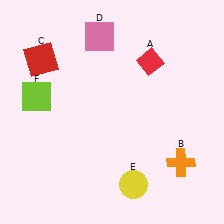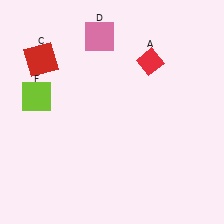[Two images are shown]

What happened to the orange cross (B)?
The orange cross (B) was removed in Image 2. It was in the bottom-right area of Image 1.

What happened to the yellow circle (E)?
The yellow circle (E) was removed in Image 2. It was in the bottom-right area of Image 1.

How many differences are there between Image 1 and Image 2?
There are 2 differences between the two images.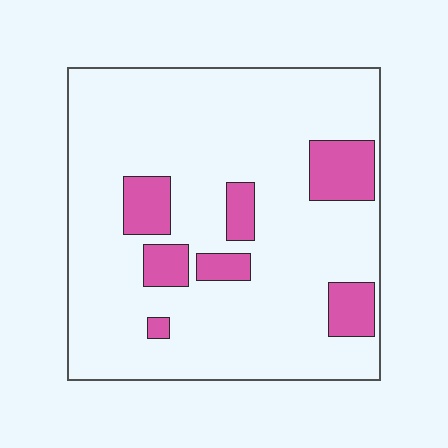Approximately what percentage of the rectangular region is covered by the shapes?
Approximately 15%.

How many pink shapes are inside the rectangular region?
7.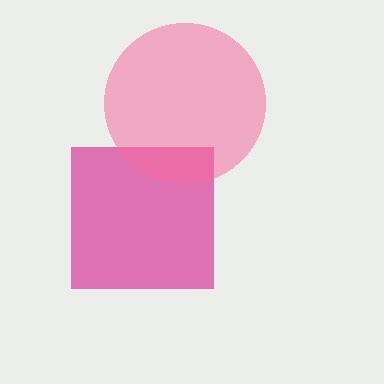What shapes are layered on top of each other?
The layered shapes are: a magenta square, a pink circle.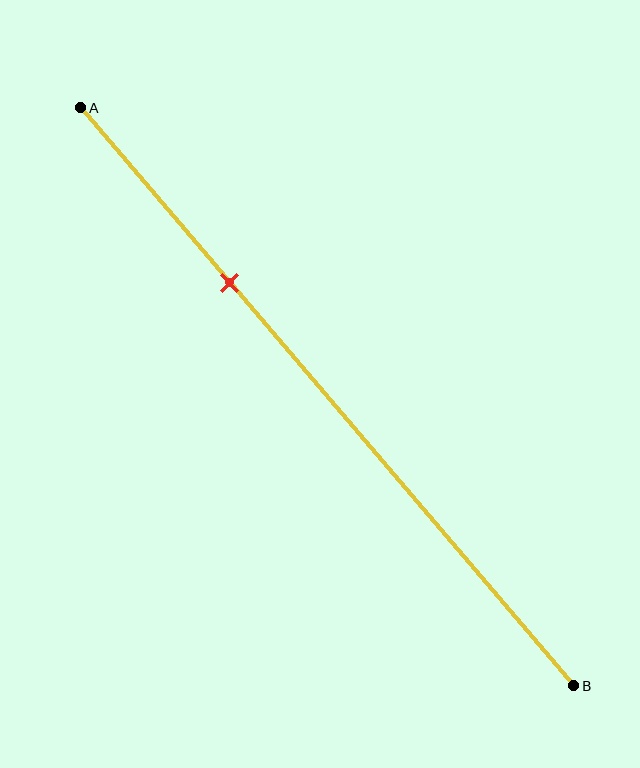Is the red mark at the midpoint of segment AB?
No, the mark is at about 30% from A, not at the 50% midpoint.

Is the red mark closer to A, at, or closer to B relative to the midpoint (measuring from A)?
The red mark is closer to point A than the midpoint of segment AB.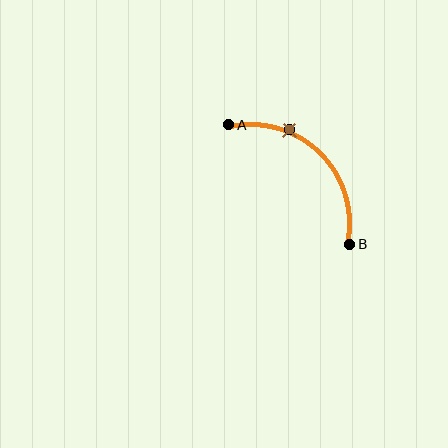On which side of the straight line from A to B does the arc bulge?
The arc bulges above and to the right of the straight line connecting A and B.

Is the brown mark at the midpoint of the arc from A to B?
No. The brown mark lies on the arc but is closer to endpoint A. The arc midpoint would be at the point on the curve equidistant along the arc from both A and B.